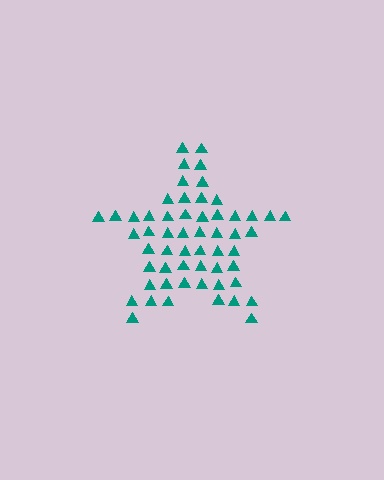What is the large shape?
The large shape is a star.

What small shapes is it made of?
It is made of small triangles.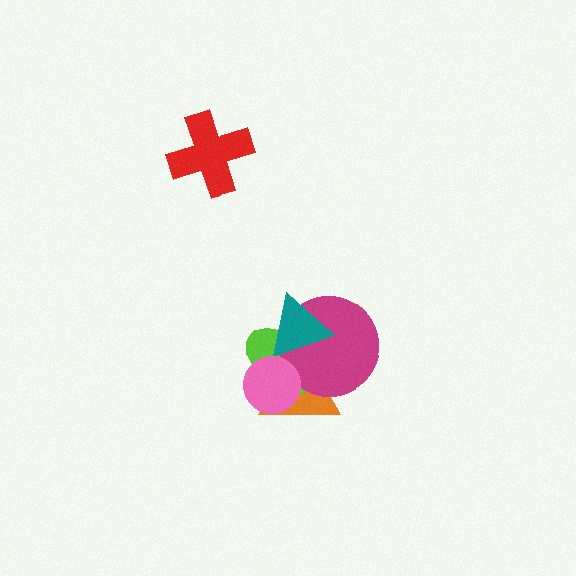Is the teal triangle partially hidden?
No, no other shape covers it.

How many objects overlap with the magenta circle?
4 objects overlap with the magenta circle.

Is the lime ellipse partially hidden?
Yes, it is partially covered by another shape.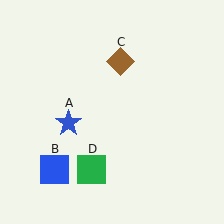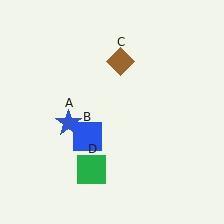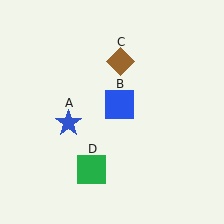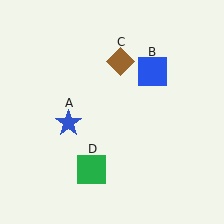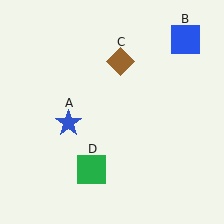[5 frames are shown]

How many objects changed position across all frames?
1 object changed position: blue square (object B).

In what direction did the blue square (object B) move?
The blue square (object B) moved up and to the right.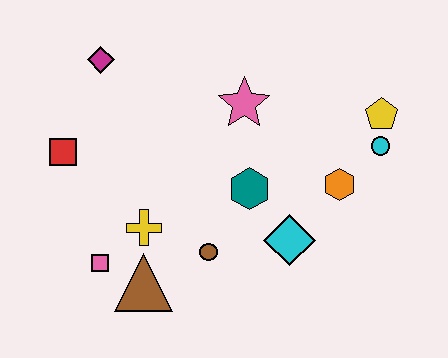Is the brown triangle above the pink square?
No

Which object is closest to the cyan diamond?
The teal hexagon is closest to the cyan diamond.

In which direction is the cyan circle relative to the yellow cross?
The cyan circle is to the right of the yellow cross.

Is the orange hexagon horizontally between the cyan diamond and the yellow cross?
No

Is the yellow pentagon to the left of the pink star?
No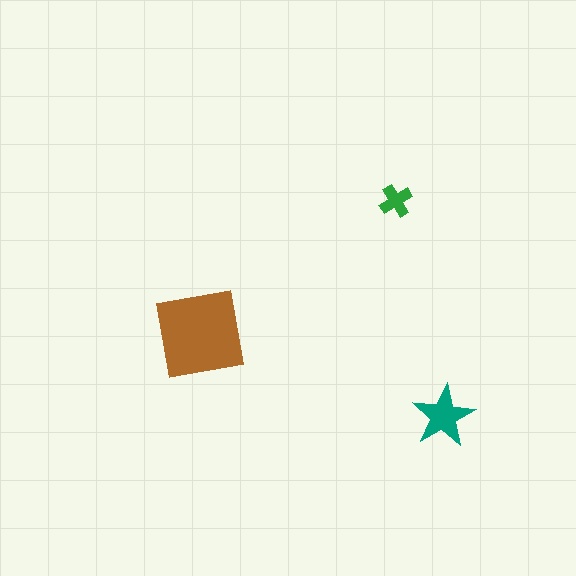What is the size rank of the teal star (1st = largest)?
2nd.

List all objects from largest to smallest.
The brown square, the teal star, the green cross.